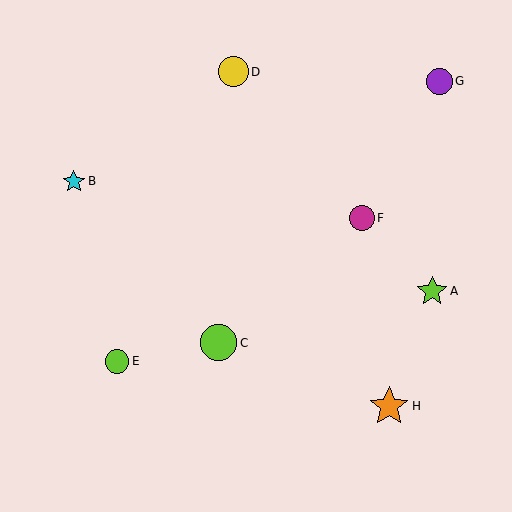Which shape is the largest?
The orange star (labeled H) is the largest.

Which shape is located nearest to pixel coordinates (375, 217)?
The magenta circle (labeled F) at (362, 218) is nearest to that location.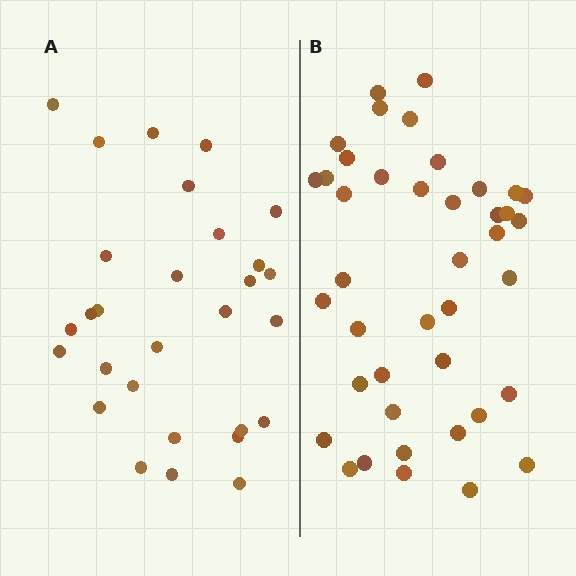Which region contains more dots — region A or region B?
Region B (the right region) has more dots.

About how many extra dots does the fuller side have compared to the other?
Region B has roughly 12 or so more dots than region A.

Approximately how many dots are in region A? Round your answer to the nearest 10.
About 30 dots. (The exact count is 29, which rounds to 30.)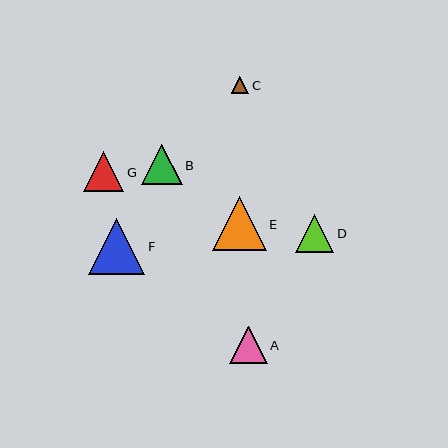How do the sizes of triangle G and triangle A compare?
Triangle G and triangle A are approximately the same size.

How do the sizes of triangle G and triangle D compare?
Triangle G and triangle D are approximately the same size.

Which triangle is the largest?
Triangle F is the largest with a size of approximately 56 pixels.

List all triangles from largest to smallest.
From largest to smallest: F, E, B, G, D, A, C.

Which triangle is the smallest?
Triangle C is the smallest with a size of approximately 17 pixels.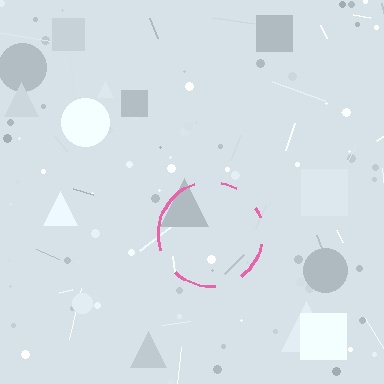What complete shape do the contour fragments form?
The contour fragments form a circle.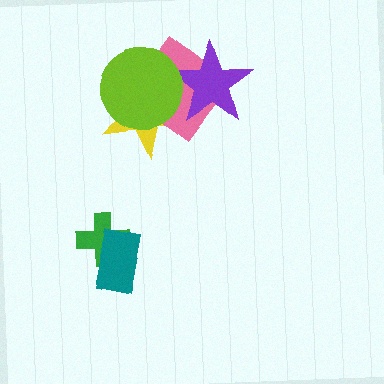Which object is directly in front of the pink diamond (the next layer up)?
The purple star is directly in front of the pink diamond.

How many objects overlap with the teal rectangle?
1 object overlaps with the teal rectangle.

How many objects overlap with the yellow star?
3 objects overlap with the yellow star.